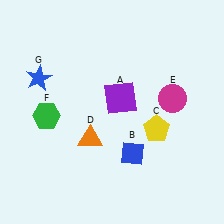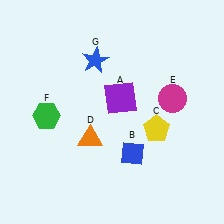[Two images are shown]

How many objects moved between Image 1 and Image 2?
1 object moved between the two images.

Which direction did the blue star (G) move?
The blue star (G) moved right.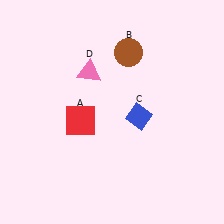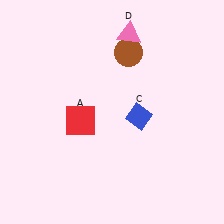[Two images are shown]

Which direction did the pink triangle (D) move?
The pink triangle (D) moved right.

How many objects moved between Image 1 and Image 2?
1 object moved between the two images.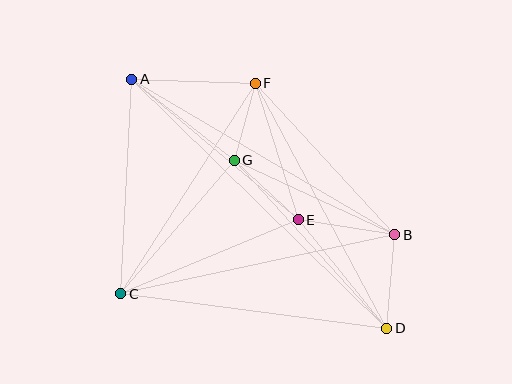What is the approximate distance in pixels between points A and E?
The distance between A and E is approximately 218 pixels.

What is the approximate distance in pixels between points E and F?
The distance between E and F is approximately 143 pixels.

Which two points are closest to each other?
Points F and G are closest to each other.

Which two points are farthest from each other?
Points A and D are farthest from each other.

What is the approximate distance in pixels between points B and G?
The distance between B and G is approximately 177 pixels.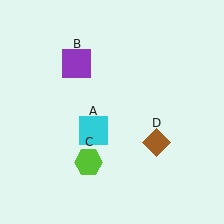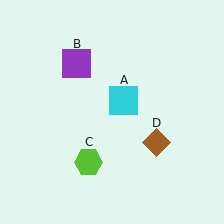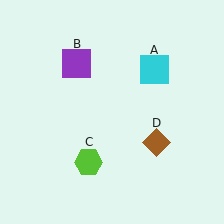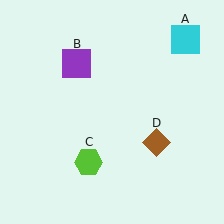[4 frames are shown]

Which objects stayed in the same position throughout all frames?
Purple square (object B) and lime hexagon (object C) and brown diamond (object D) remained stationary.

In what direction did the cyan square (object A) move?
The cyan square (object A) moved up and to the right.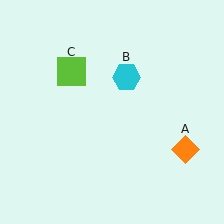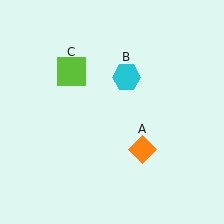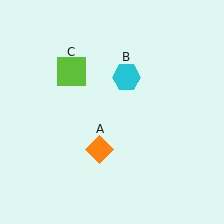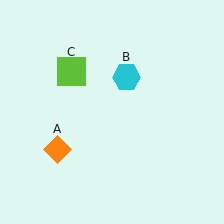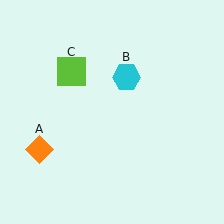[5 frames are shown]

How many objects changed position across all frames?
1 object changed position: orange diamond (object A).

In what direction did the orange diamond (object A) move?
The orange diamond (object A) moved left.